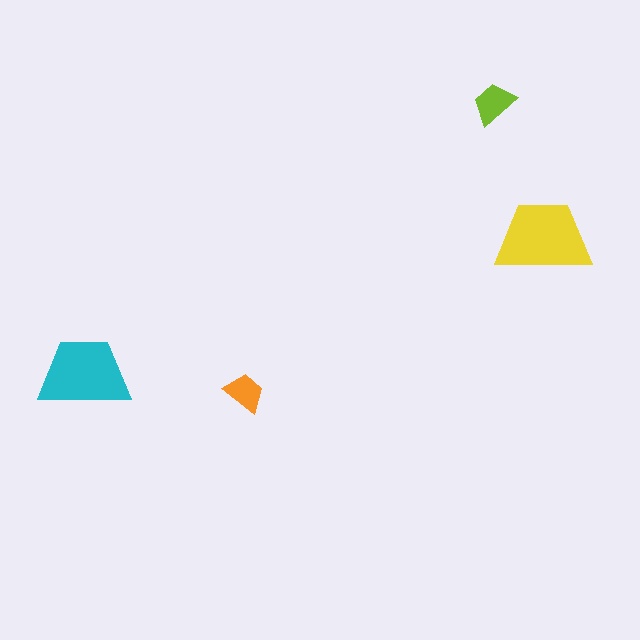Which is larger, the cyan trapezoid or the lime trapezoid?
The cyan one.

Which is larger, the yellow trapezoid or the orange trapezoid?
The yellow one.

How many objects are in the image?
There are 4 objects in the image.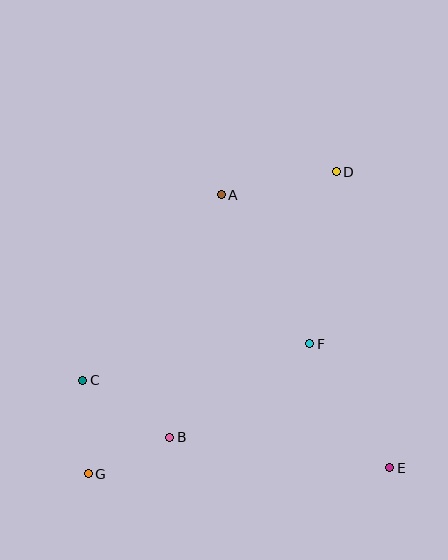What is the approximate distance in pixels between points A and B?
The distance between A and B is approximately 248 pixels.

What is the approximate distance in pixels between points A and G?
The distance between A and G is approximately 309 pixels.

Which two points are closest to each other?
Points B and G are closest to each other.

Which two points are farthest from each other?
Points D and G are farthest from each other.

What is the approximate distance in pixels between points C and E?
The distance between C and E is approximately 319 pixels.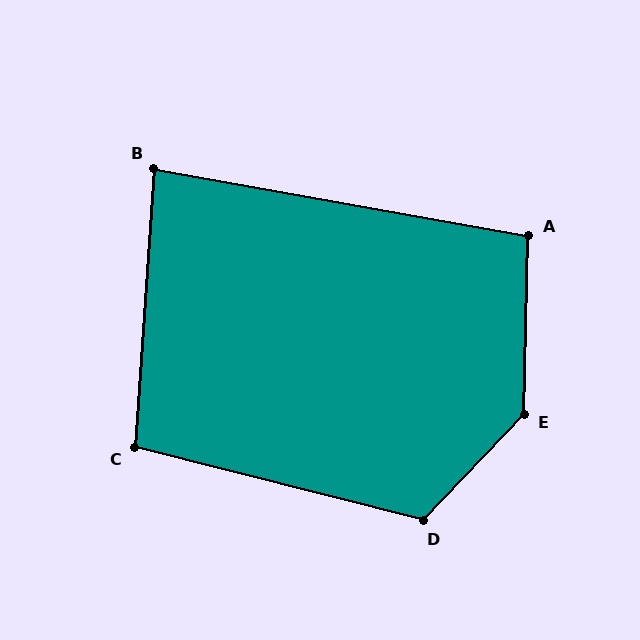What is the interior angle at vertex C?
Approximately 100 degrees (obtuse).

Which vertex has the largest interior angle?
E, at approximately 138 degrees.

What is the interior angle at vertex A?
Approximately 99 degrees (obtuse).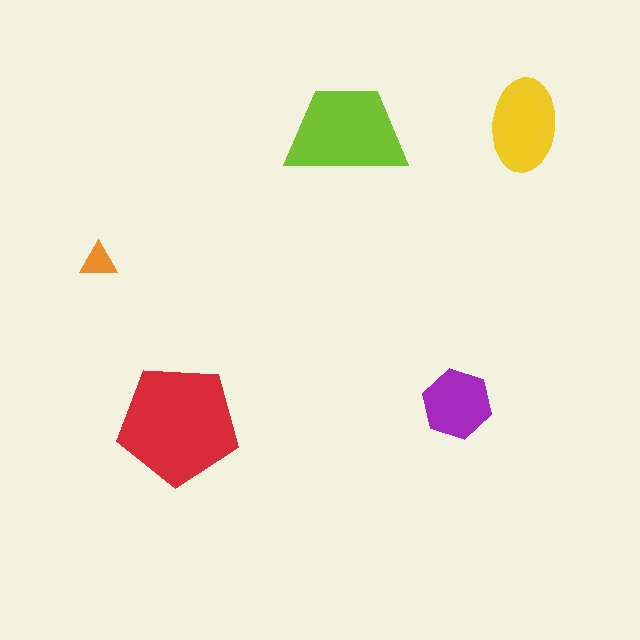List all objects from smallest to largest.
The orange triangle, the purple hexagon, the yellow ellipse, the lime trapezoid, the red pentagon.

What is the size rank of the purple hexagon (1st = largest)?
4th.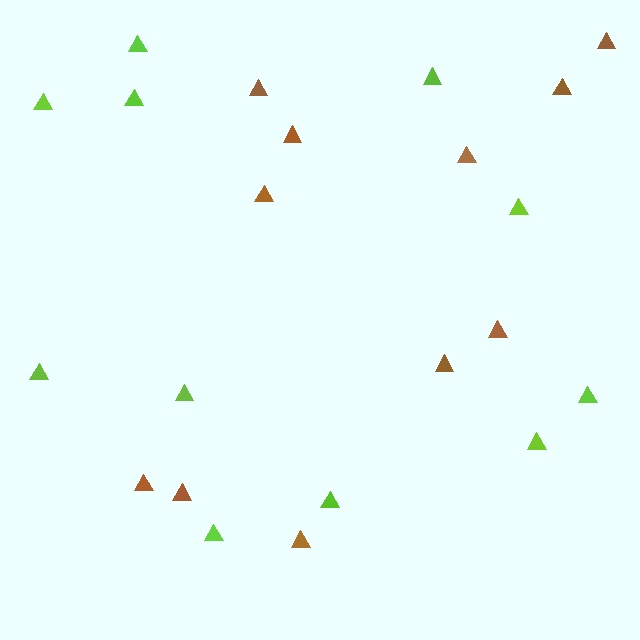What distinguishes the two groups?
There are 2 groups: one group of brown triangles (11) and one group of lime triangles (11).